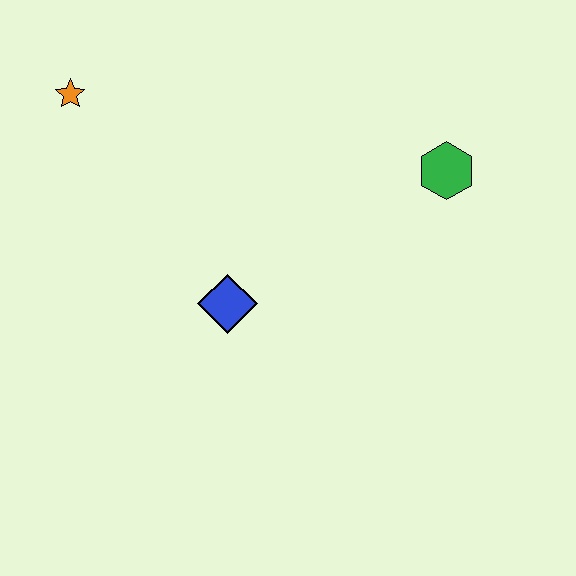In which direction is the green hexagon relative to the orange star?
The green hexagon is to the right of the orange star.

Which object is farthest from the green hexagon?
The orange star is farthest from the green hexagon.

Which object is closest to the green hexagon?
The blue diamond is closest to the green hexagon.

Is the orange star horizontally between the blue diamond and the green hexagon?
No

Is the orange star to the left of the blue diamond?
Yes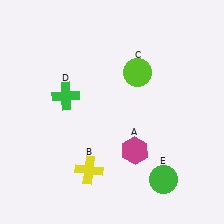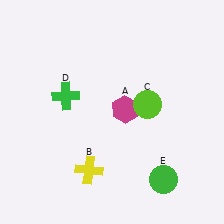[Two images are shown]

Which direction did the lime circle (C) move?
The lime circle (C) moved down.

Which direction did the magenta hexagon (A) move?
The magenta hexagon (A) moved up.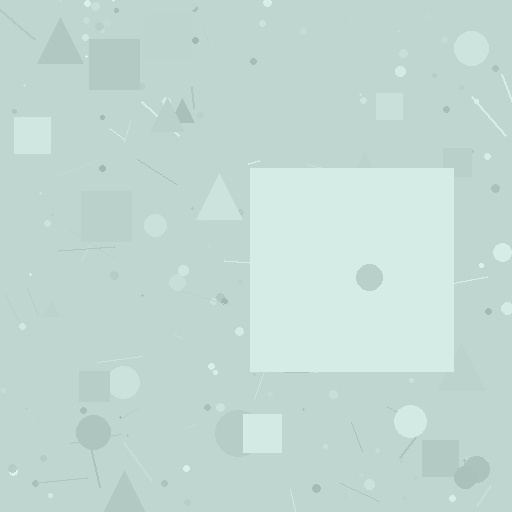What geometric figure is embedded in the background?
A square is embedded in the background.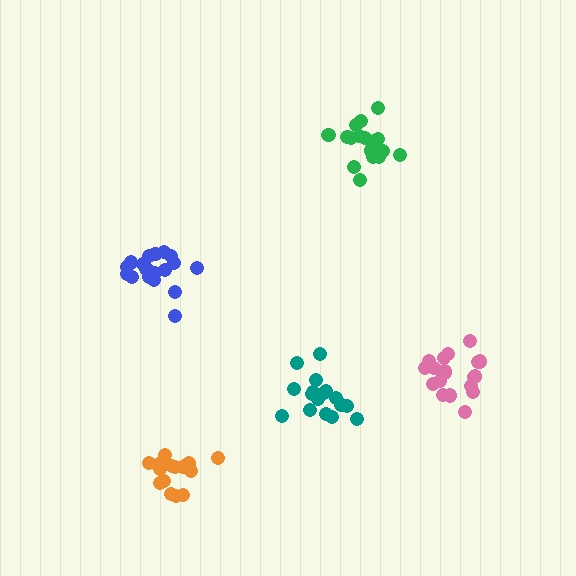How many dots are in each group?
Group 1: 19 dots, Group 2: 17 dots, Group 3: 16 dots, Group 4: 18 dots, Group 5: 20 dots (90 total).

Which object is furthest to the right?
The pink cluster is rightmost.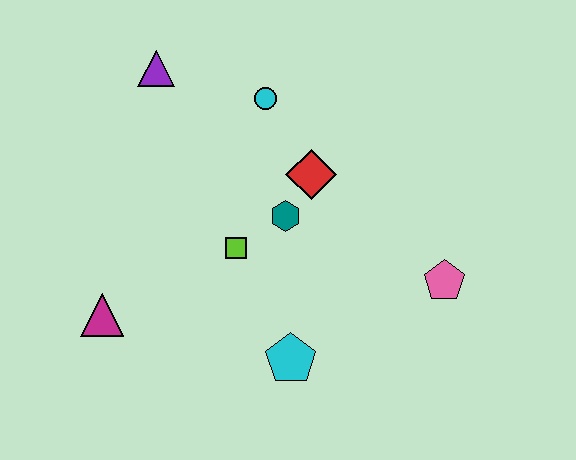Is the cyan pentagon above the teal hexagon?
No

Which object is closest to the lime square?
The teal hexagon is closest to the lime square.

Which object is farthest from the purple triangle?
The pink pentagon is farthest from the purple triangle.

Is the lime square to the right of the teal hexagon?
No